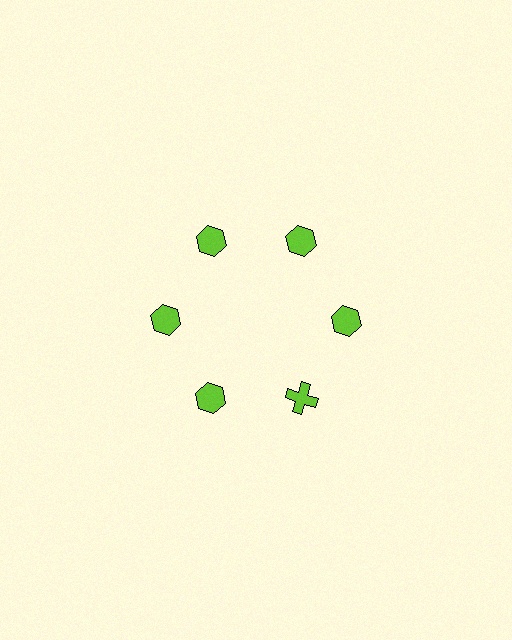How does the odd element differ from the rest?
It has a different shape: cross instead of hexagon.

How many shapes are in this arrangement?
There are 6 shapes arranged in a ring pattern.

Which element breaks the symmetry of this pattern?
The lime cross at roughly the 5 o'clock position breaks the symmetry. All other shapes are lime hexagons.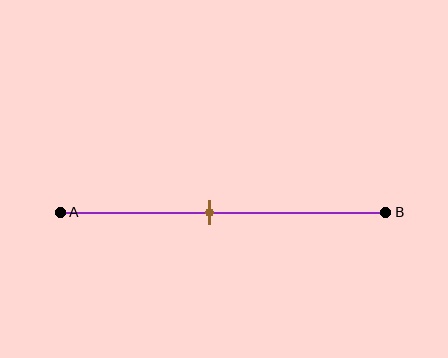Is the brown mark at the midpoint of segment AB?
No, the mark is at about 45% from A, not at the 50% midpoint.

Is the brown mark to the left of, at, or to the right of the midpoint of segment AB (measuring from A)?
The brown mark is to the left of the midpoint of segment AB.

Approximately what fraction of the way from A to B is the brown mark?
The brown mark is approximately 45% of the way from A to B.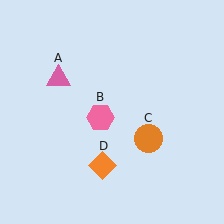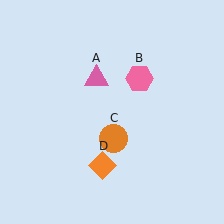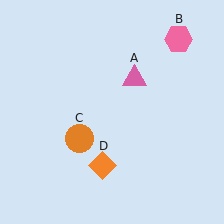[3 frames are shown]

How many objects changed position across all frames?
3 objects changed position: pink triangle (object A), pink hexagon (object B), orange circle (object C).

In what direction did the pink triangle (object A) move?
The pink triangle (object A) moved right.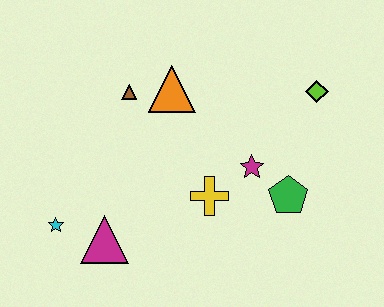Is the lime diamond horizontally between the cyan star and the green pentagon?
No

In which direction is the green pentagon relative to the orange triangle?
The green pentagon is to the right of the orange triangle.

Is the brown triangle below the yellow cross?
No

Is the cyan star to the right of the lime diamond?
No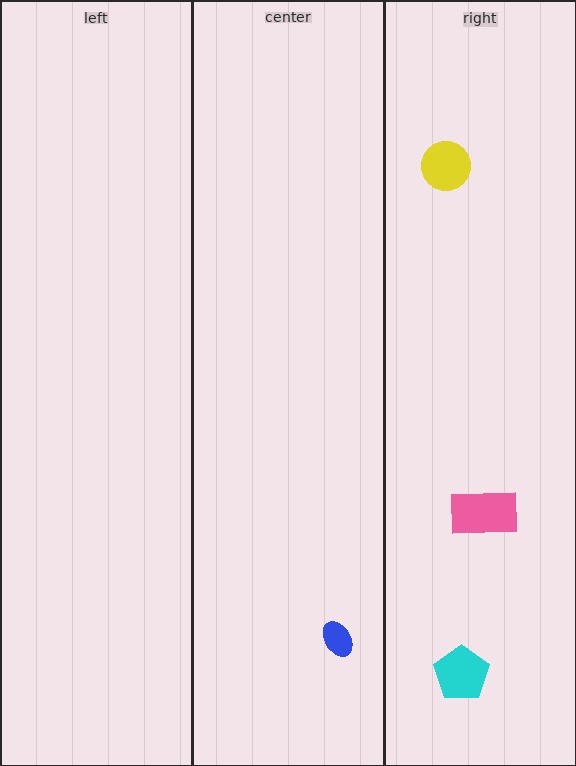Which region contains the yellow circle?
The right region.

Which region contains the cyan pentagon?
The right region.